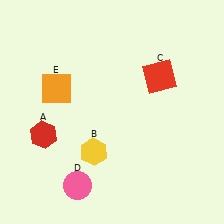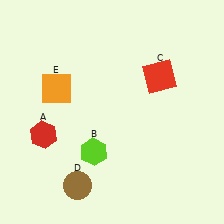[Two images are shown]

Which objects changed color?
B changed from yellow to lime. D changed from pink to brown.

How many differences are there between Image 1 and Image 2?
There are 2 differences between the two images.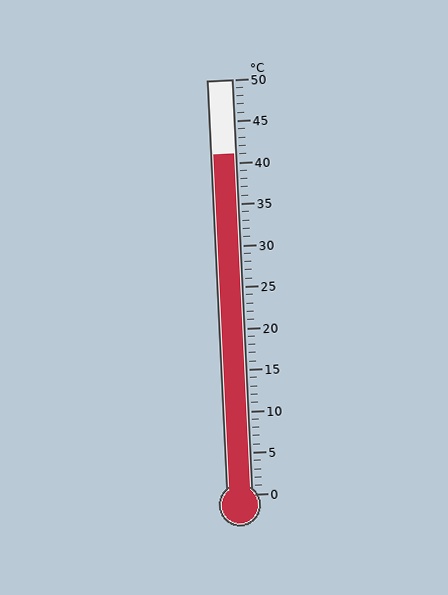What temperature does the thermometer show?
The thermometer shows approximately 41°C.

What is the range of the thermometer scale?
The thermometer scale ranges from 0°C to 50°C.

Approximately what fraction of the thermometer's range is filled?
The thermometer is filled to approximately 80% of its range.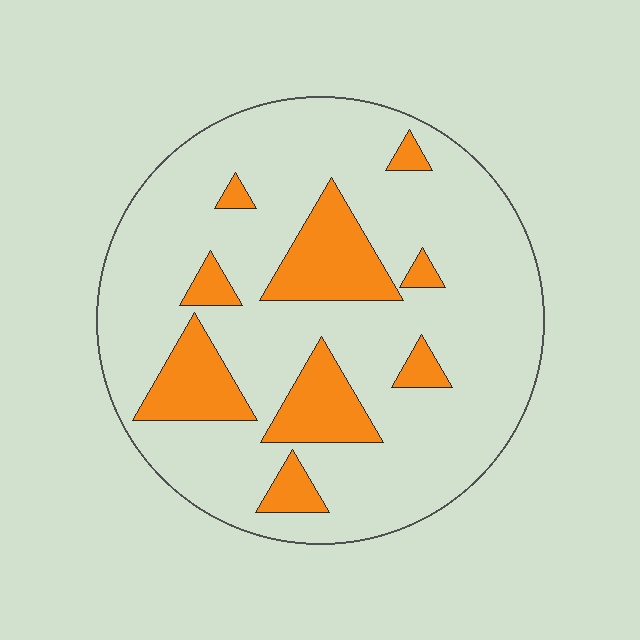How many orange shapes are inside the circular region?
9.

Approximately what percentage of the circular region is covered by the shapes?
Approximately 20%.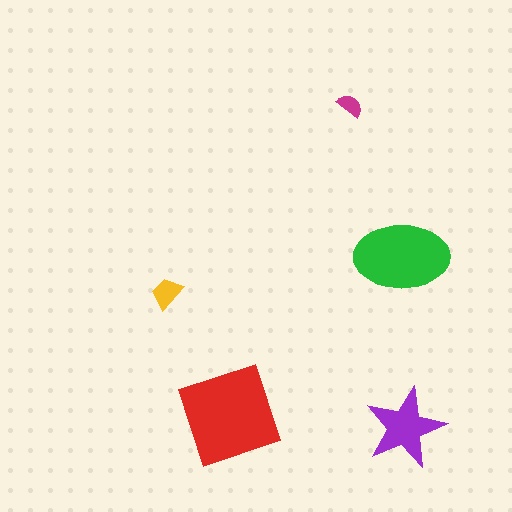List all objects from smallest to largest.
The magenta semicircle, the yellow trapezoid, the purple star, the green ellipse, the red square.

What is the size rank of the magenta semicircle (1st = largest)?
5th.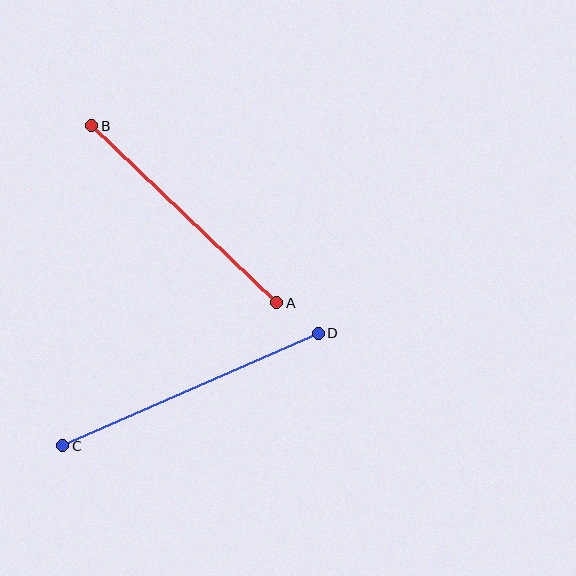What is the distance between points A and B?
The distance is approximately 256 pixels.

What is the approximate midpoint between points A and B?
The midpoint is at approximately (184, 214) pixels.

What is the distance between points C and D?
The distance is approximately 279 pixels.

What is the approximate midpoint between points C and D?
The midpoint is at approximately (190, 389) pixels.